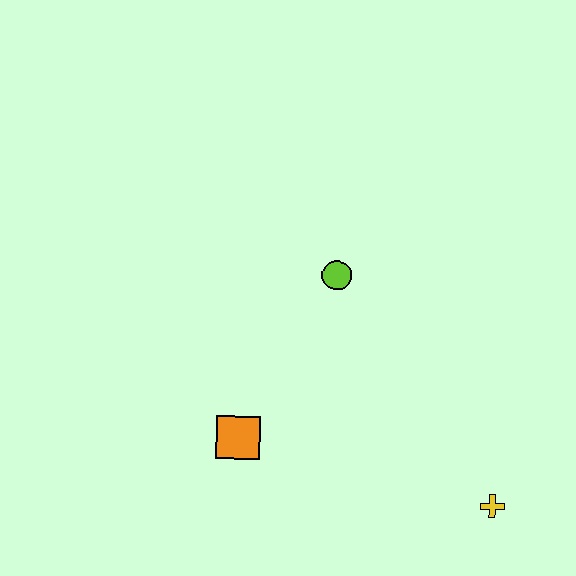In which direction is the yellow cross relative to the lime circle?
The yellow cross is below the lime circle.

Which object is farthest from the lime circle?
The yellow cross is farthest from the lime circle.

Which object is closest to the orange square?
The lime circle is closest to the orange square.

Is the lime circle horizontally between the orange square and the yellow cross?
Yes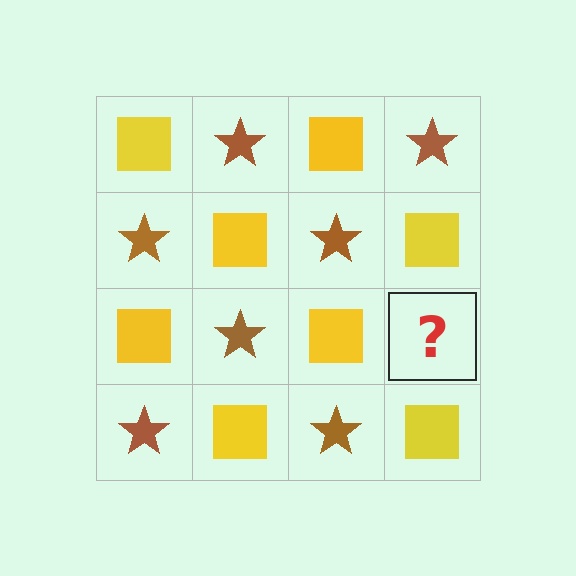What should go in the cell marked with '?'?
The missing cell should contain a brown star.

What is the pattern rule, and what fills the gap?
The rule is that it alternates yellow square and brown star in a checkerboard pattern. The gap should be filled with a brown star.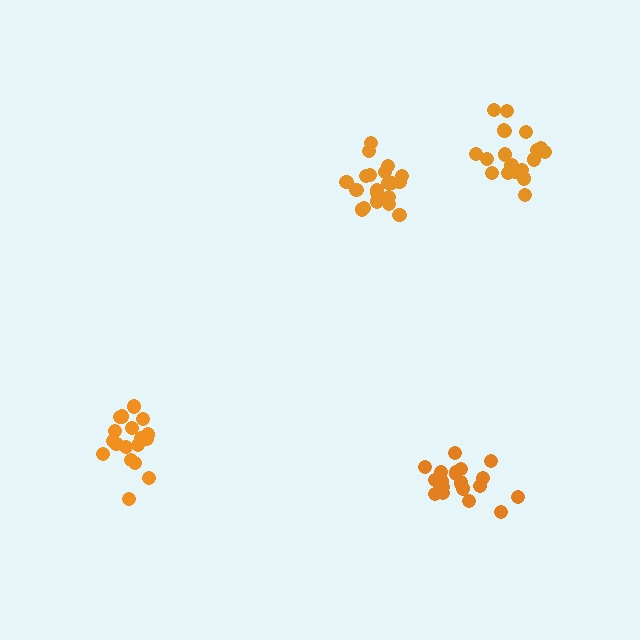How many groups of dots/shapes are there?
There are 4 groups.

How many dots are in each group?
Group 1: 21 dots, Group 2: 20 dots, Group 3: 21 dots, Group 4: 18 dots (80 total).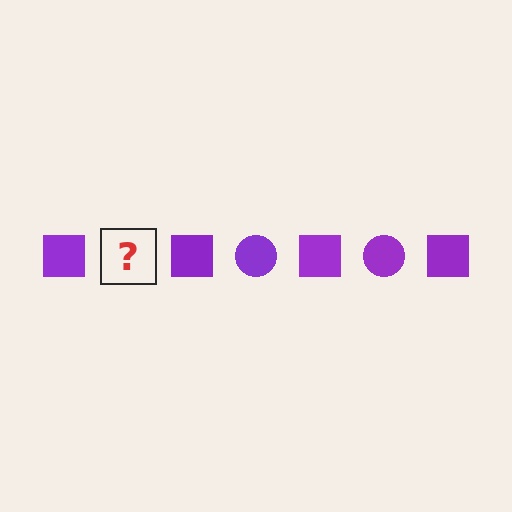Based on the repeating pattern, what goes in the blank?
The blank should be a purple circle.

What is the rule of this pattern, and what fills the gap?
The rule is that the pattern cycles through square, circle shapes in purple. The gap should be filled with a purple circle.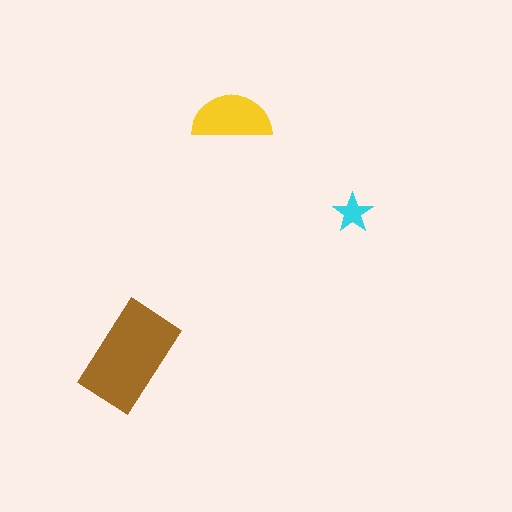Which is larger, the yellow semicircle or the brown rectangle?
The brown rectangle.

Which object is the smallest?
The cyan star.